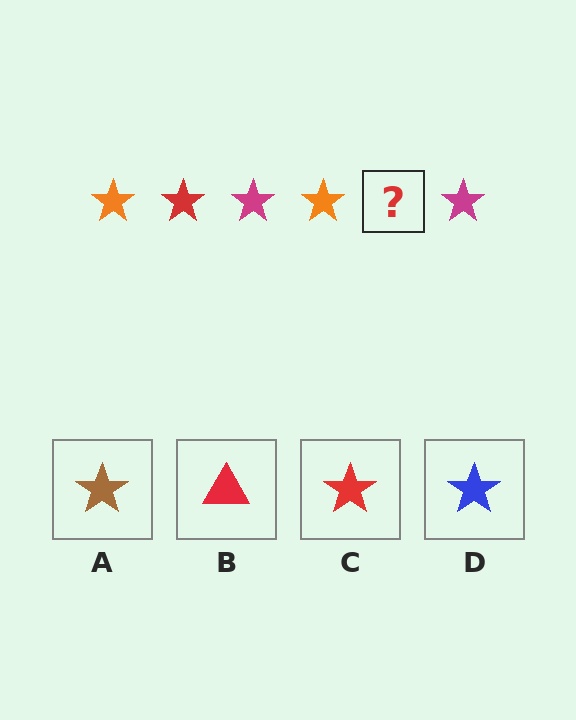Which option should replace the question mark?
Option C.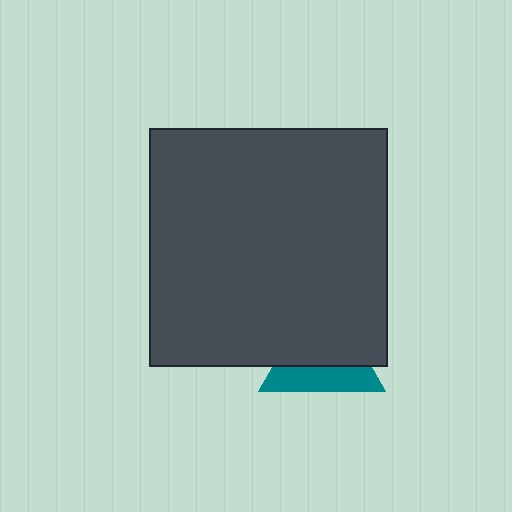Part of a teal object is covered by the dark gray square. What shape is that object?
It is a triangle.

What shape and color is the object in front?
The object in front is a dark gray square.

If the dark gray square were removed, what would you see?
You would see the complete teal triangle.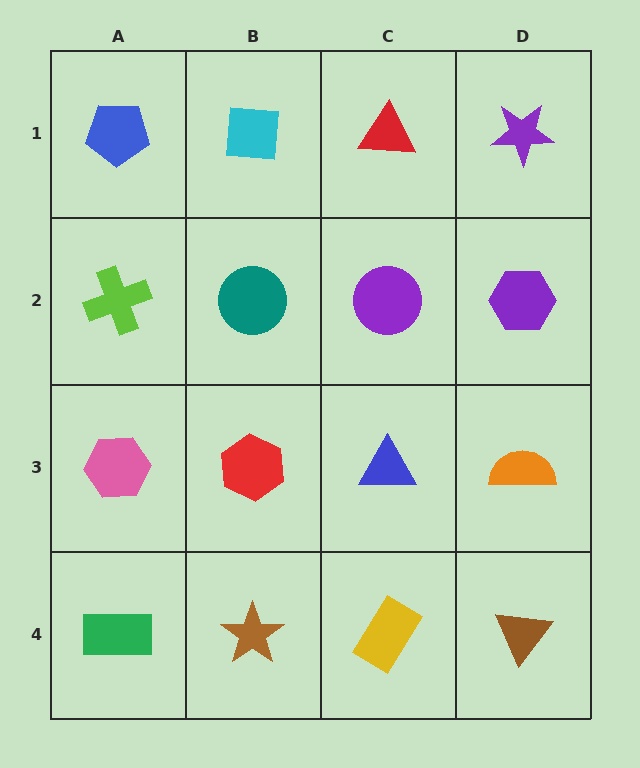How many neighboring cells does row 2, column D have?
3.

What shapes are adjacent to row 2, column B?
A cyan square (row 1, column B), a red hexagon (row 3, column B), a lime cross (row 2, column A), a purple circle (row 2, column C).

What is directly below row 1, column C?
A purple circle.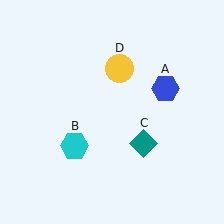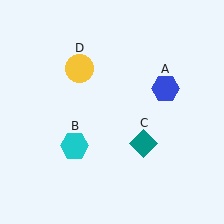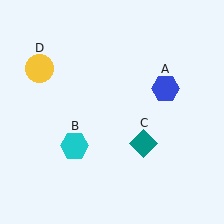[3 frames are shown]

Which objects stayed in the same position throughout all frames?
Blue hexagon (object A) and cyan hexagon (object B) and teal diamond (object C) remained stationary.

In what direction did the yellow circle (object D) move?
The yellow circle (object D) moved left.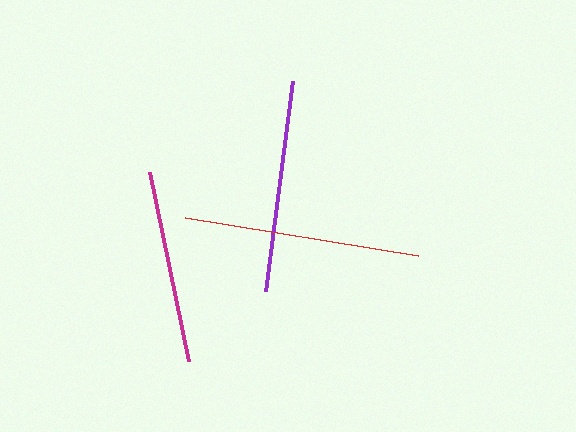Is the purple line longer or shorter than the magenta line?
The purple line is longer than the magenta line.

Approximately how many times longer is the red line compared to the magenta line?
The red line is approximately 1.2 times the length of the magenta line.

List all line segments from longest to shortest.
From longest to shortest: red, purple, magenta.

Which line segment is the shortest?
The magenta line is the shortest at approximately 193 pixels.